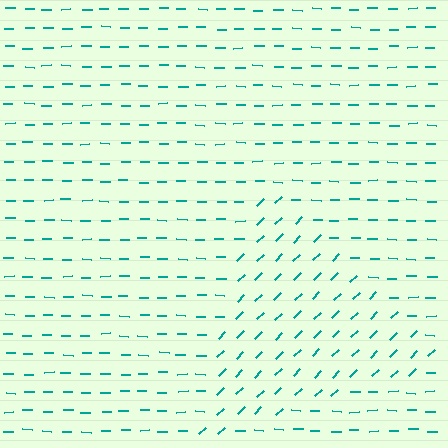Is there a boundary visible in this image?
Yes, there is a texture boundary formed by a change in line orientation.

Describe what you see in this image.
The image is filled with small teal line segments. A triangle region in the image has lines oriented differently from the surrounding lines, creating a visible texture boundary.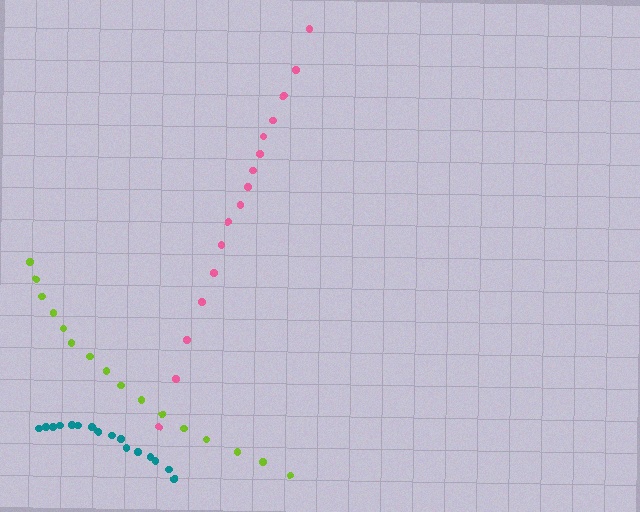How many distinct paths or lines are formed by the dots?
There are 3 distinct paths.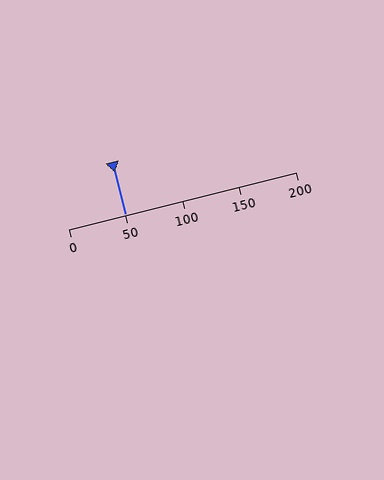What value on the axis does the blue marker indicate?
The marker indicates approximately 50.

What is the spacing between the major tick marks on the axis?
The major ticks are spaced 50 apart.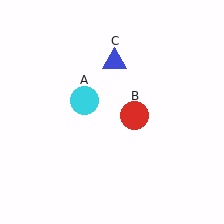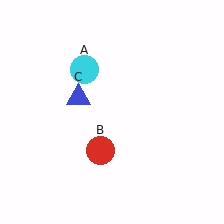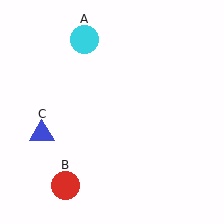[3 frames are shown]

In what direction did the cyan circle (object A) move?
The cyan circle (object A) moved up.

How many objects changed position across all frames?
3 objects changed position: cyan circle (object A), red circle (object B), blue triangle (object C).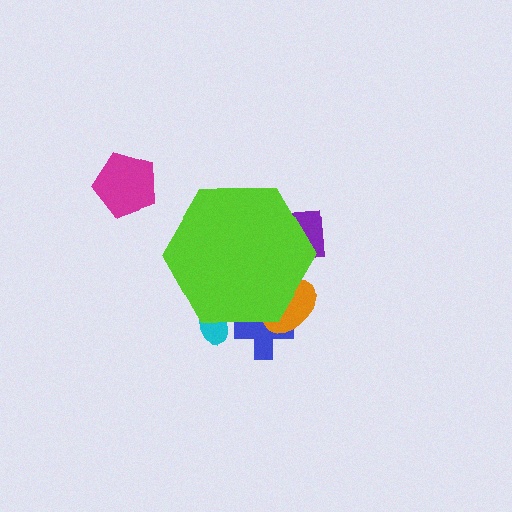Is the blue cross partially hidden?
Yes, the blue cross is partially hidden behind the lime hexagon.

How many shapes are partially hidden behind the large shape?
4 shapes are partially hidden.